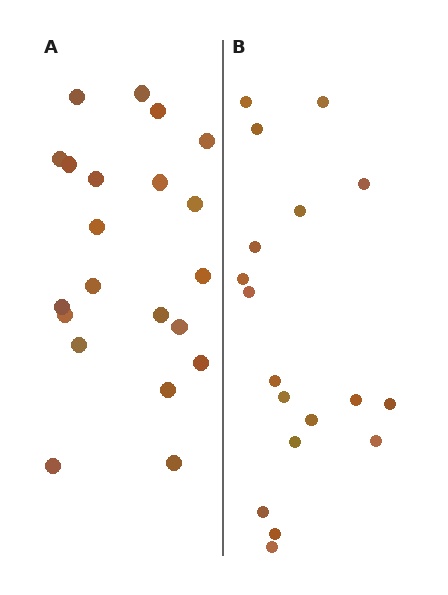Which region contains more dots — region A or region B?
Region A (the left region) has more dots.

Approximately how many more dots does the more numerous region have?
Region A has just a few more — roughly 2 or 3 more dots than region B.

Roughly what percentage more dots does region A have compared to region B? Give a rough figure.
About 15% more.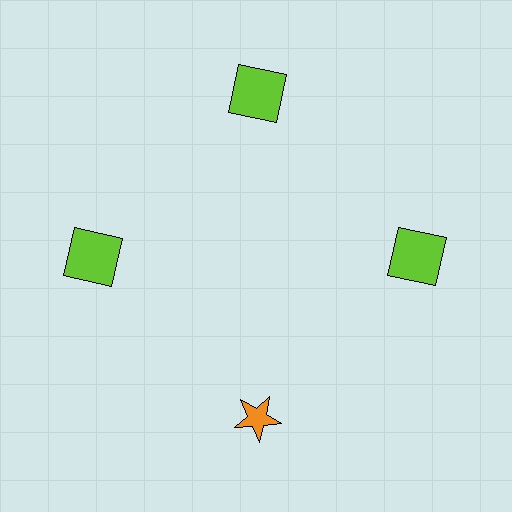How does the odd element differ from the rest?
It differs in both color (orange instead of lime) and shape (star instead of square).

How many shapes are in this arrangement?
There are 4 shapes arranged in a ring pattern.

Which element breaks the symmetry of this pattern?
The orange star at roughly the 6 o'clock position breaks the symmetry. All other shapes are lime squares.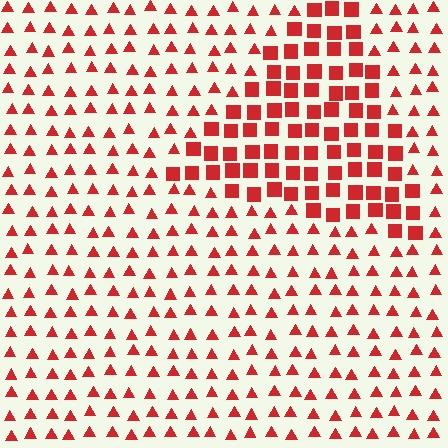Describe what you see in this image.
The image is filled with small red elements arranged in a uniform grid. A triangle-shaped region contains squares, while the surrounding area contains triangles. The boundary is defined purely by the change in element shape.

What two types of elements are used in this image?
The image uses squares inside the triangle region and triangles outside it.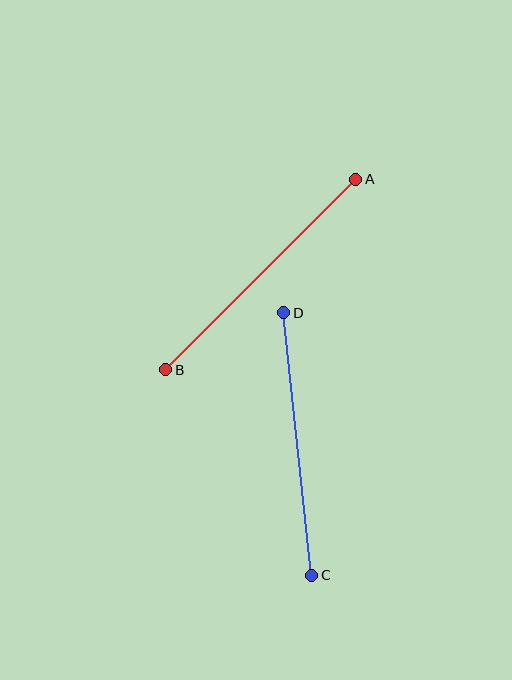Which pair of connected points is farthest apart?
Points A and B are farthest apart.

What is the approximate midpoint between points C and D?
The midpoint is at approximately (298, 444) pixels.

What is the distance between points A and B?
The distance is approximately 269 pixels.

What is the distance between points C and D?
The distance is approximately 264 pixels.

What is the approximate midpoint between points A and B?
The midpoint is at approximately (261, 274) pixels.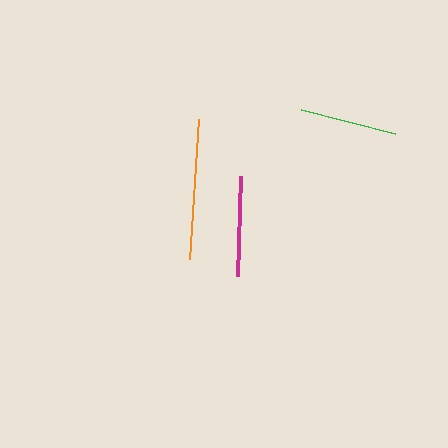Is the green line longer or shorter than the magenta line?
The magenta line is longer than the green line.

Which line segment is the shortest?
The green line is the shortest at approximately 97 pixels.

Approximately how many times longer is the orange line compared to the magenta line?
The orange line is approximately 1.4 times the length of the magenta line.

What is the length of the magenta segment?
The magenta segment is approximately 100 pixels long.